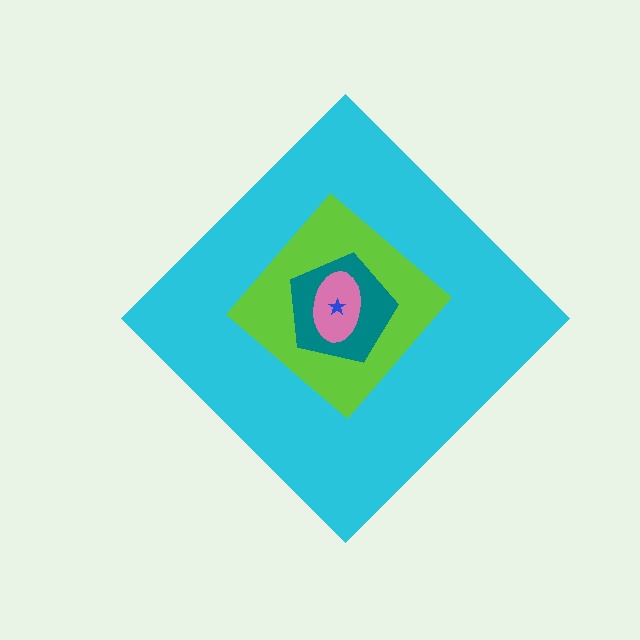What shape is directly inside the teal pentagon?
The pink ellipse.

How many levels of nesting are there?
5.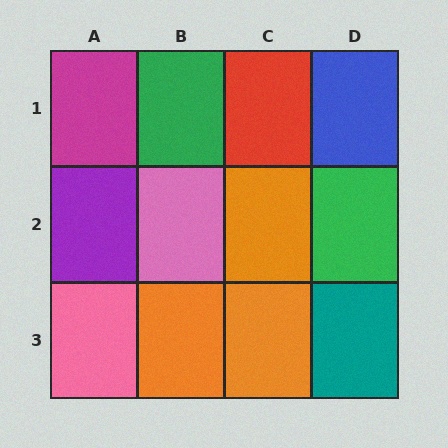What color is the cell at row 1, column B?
Green.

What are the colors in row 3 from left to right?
Pink, orange, orange, teal.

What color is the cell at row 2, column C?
Orange.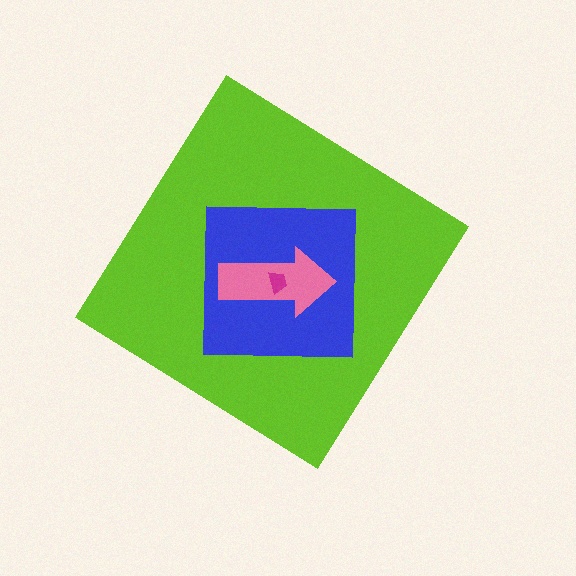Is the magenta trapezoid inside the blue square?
Yes.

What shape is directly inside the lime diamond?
The blue square.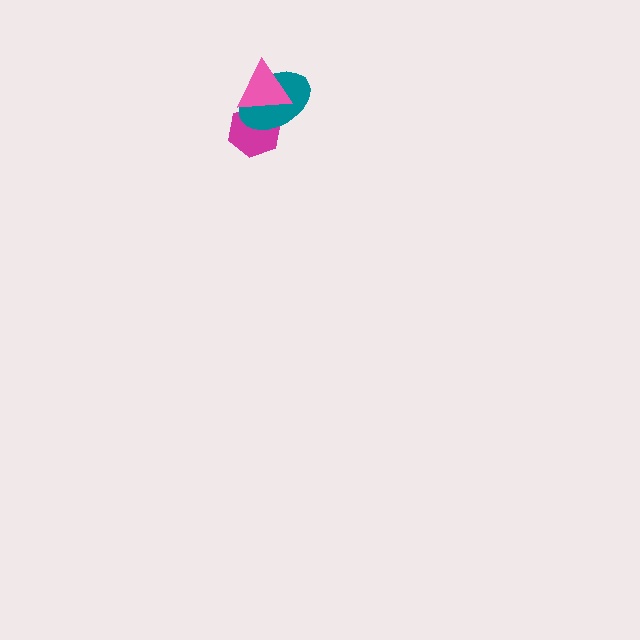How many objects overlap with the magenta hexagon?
2 objects overlap with the magenta hexagon.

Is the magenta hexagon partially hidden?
Yes, it is partially covered by another shape.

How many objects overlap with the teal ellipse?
2 objects overlap with the teal ellipse.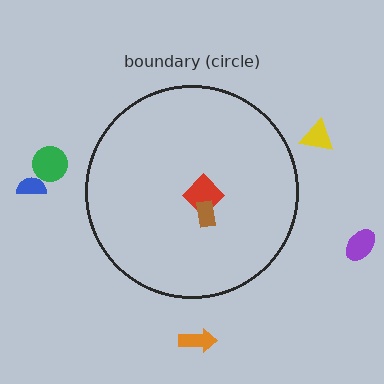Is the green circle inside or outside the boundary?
Outside.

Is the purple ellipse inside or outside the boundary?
Outside.